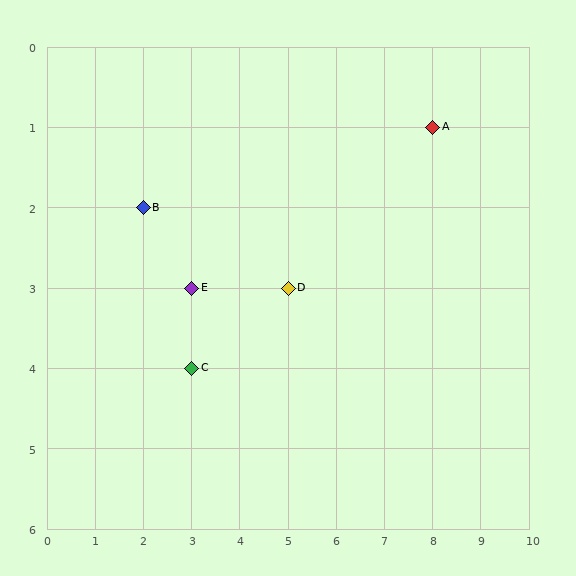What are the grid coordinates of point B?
Point B is at grid coordinates (2, 2).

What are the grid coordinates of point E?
Point E is at grid coordinates (3, 3).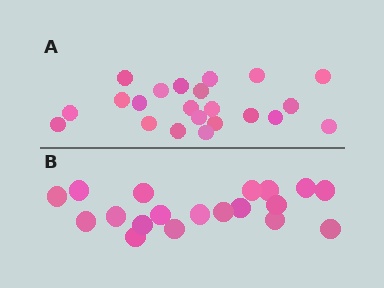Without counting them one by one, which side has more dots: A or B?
Region A (the top region) has more dots.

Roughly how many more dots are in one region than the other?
Region A has just a few more — roughly 2 or 3 more dots than region B.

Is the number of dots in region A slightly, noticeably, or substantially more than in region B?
Region A has only slightly more — the two regions are fairly close. The ratio is roughly 1.2 to 1.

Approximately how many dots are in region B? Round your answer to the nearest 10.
About 20 dots. (The exact count is 19, which rounds to 20.)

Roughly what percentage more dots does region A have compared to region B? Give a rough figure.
About 15% more.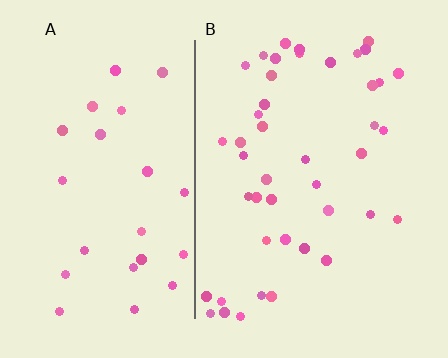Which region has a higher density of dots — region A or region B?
B (the right).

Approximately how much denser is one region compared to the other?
Approximately 1.7× — region B over region A.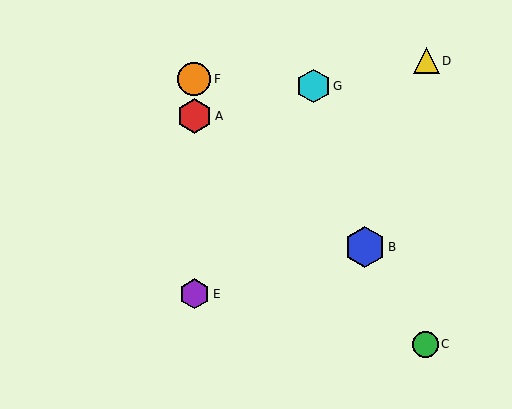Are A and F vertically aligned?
Yes, both are at x≈194.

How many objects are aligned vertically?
3 objects (A, E, F) are aligned vertically.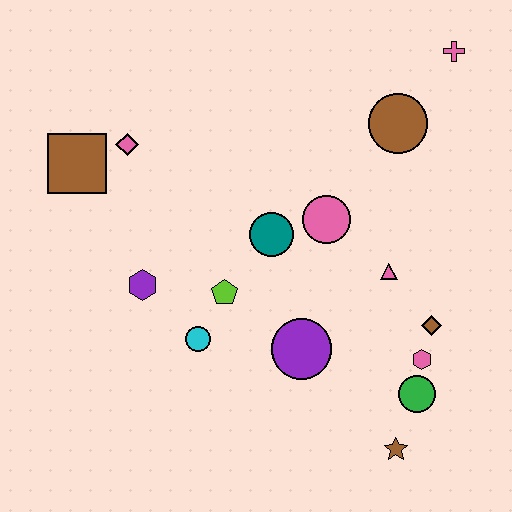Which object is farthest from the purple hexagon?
The pink cross is farthest from the purple hexagon.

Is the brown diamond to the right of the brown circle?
Yes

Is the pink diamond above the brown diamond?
Yes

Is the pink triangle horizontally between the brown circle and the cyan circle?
Yes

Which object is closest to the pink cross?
The brown circle is closest to the pink cross.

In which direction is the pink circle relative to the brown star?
The pink circle is above the brown star.